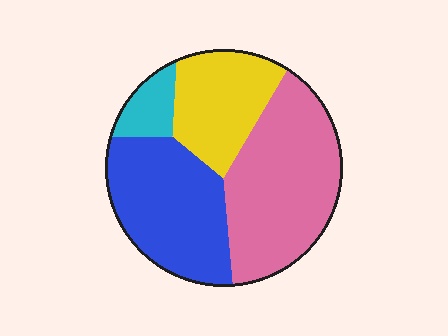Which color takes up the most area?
Pink, at roughly 40%.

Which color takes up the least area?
Cyan, at roughly 5%.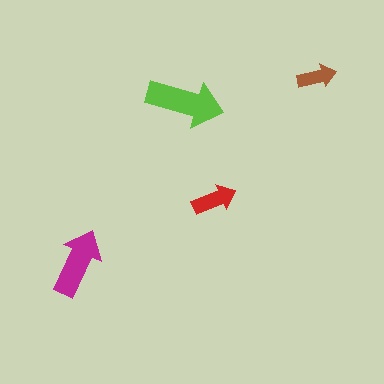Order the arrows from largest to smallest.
the lime one, the magenta one, the red one, the brown one.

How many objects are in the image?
There are 4 objects in the image.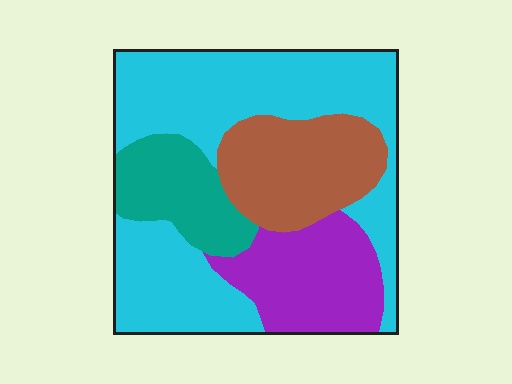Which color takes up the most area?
Cyan, at roughly 50%.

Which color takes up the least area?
Teal, at roughly 15%.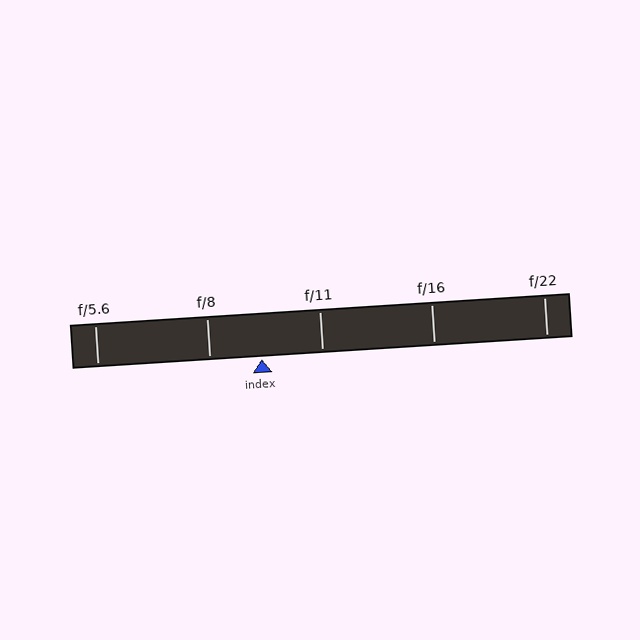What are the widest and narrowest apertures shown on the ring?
The widest aperture shown is f/5.6 and the narrowest is f/22.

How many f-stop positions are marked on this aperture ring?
There are 5 f-stop positions marked.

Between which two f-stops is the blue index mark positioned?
The index mark is between f/8 and f/11.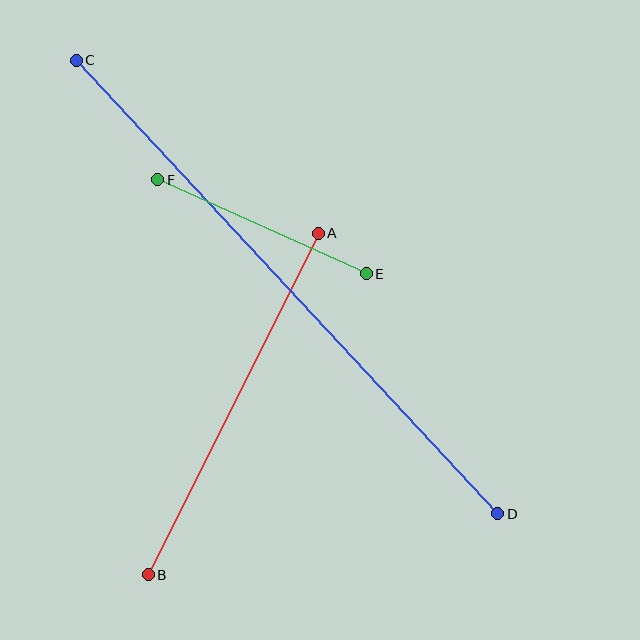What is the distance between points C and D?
The distance is approximately 619 pixels.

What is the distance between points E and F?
The distance is approximately 228 pixels.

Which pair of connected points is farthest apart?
Points C and D are farthest apart.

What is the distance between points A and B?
The distance is approximately 381 pixels.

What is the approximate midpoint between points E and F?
The midpoint is at approximately (262, 227) pixels.